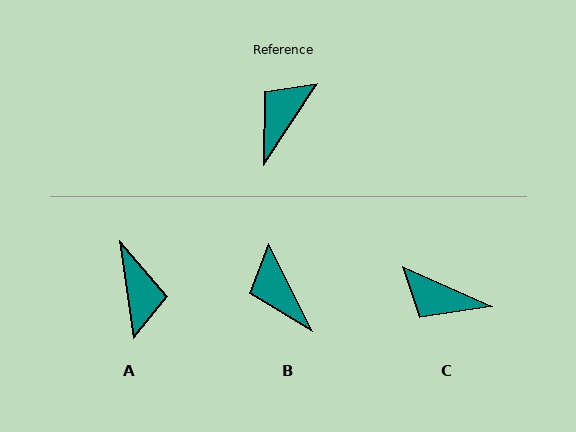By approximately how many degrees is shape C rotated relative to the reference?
Approximately 100 degrees counter-clockwise.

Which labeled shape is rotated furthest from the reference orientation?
A, about 138 degrees away.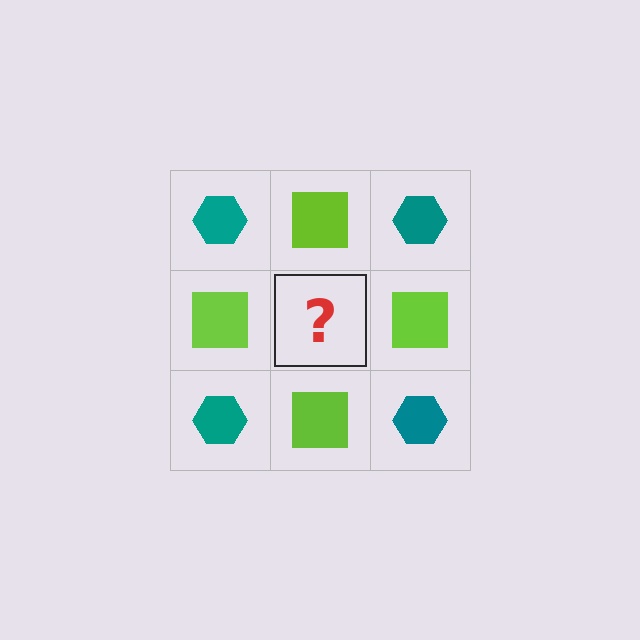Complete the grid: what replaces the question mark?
The question mark should be replaced with a teal hexagon.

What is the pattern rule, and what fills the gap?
The rule is that it alternates teal hexagon and lime square in a checkerboard pattern. The gap should be filled with a teal hexagon.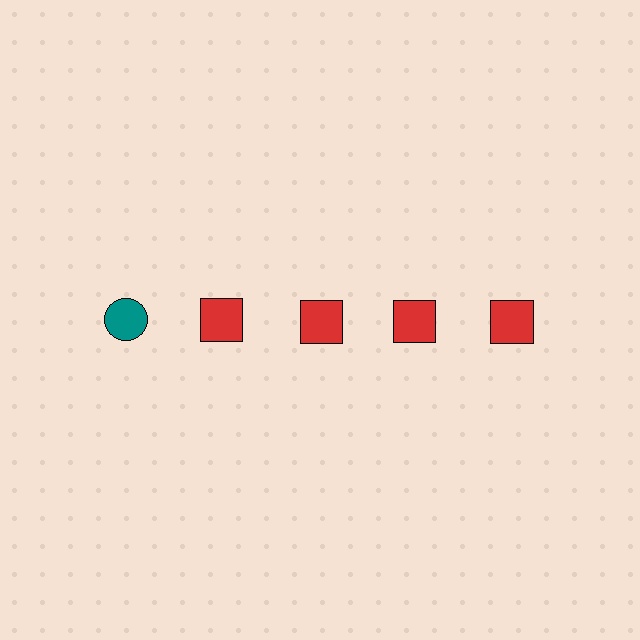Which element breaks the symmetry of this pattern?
The teal circle in the top row, leftmost column breaks the symmetry. All other shapes are red squares.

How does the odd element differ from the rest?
It differs in both color (teal instead of red) and shape (circle instead of square).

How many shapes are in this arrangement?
There are 5 shapes arranged in a grid pattern.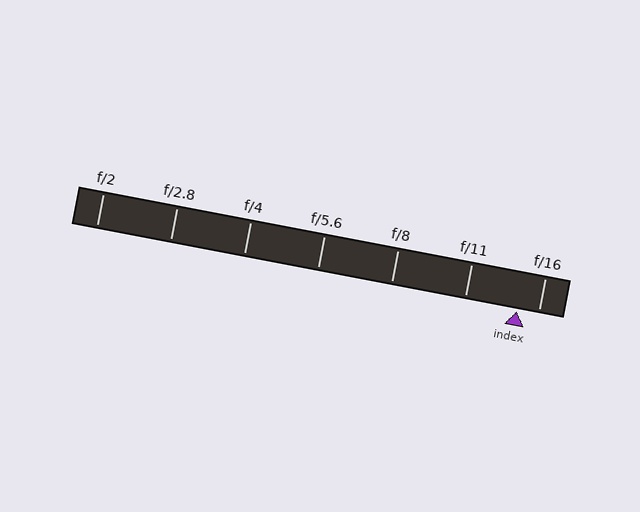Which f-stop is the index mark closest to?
The index mark is closest to f/16.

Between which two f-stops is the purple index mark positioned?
The index mark is between f/11 and f/16.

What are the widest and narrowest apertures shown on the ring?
The widest aperture shown is f/2 and the narrowest is f/16.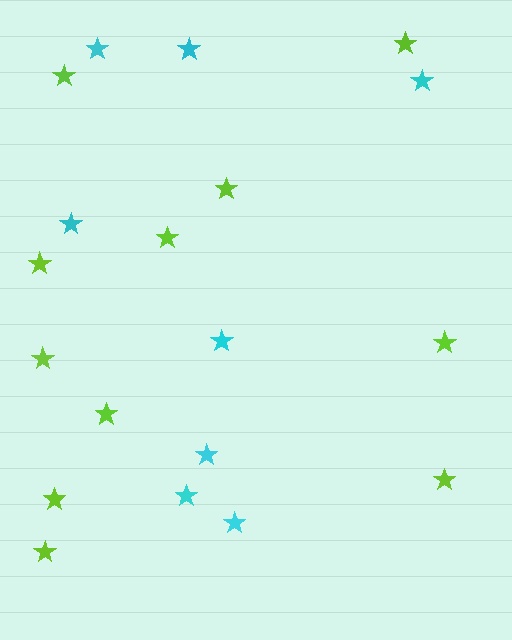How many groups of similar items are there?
There are 2 groups: one group of cyan stars (8) and one group of lime stars (11).